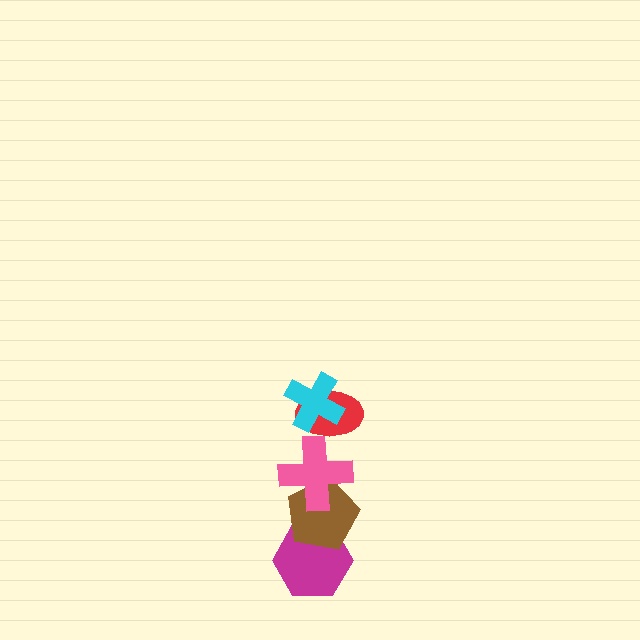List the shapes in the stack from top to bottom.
From top to bottom: the cyan cross, the red ellipse, the pink cross, the brown pentagon, the magenta hexagon.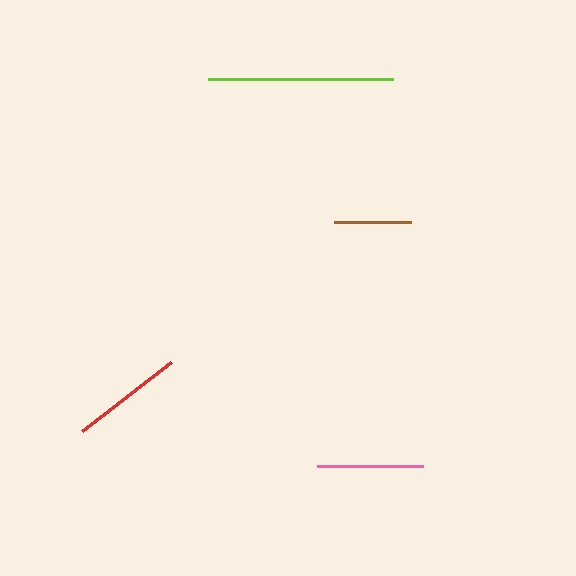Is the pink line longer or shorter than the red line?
The red line is longer than the pink line.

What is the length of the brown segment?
The brown segment is approximately 78 pixels long.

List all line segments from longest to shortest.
From longest to shortest: lime, red, pink, brown.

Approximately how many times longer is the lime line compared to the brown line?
The lime line is approximately 2.4 times the length of the brown line.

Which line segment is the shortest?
The brown line is the shortest at approximately 78 pixels.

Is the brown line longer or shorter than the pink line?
The pink line is longer than the brown line.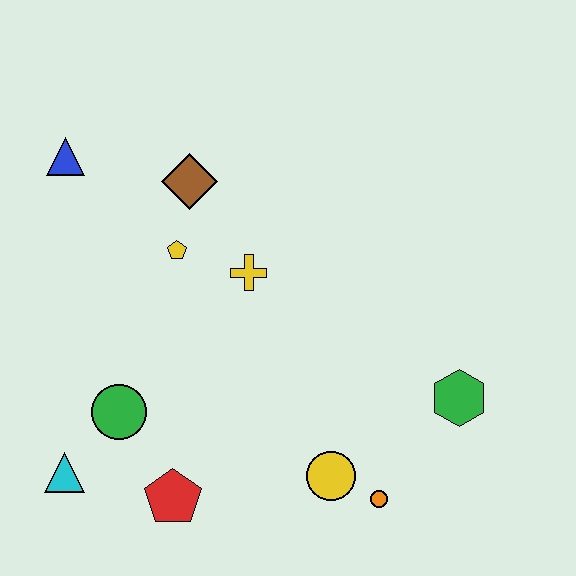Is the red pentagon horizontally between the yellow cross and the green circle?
Yes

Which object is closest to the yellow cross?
The yellow pentagon is closest to the yellow cross.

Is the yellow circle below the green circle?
Yes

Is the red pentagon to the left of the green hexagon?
Yes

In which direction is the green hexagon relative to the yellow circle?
The green hexagon is to the right of the yellow circle.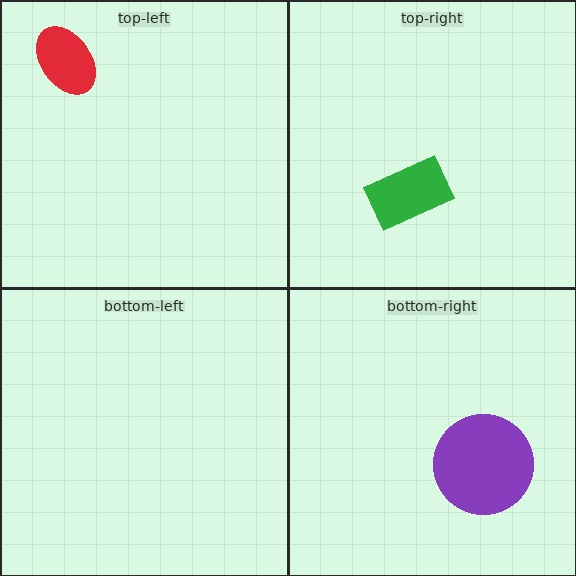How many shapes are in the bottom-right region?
1.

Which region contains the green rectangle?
The top-right region.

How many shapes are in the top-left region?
1.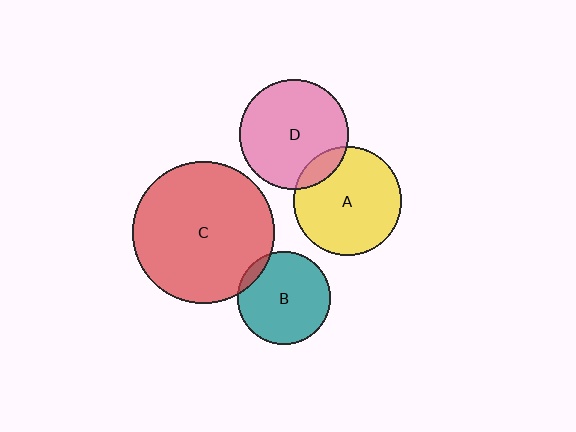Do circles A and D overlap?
Yes.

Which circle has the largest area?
Circle C (red).